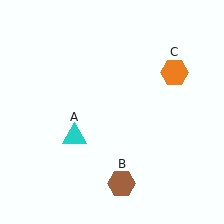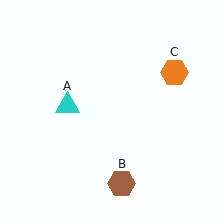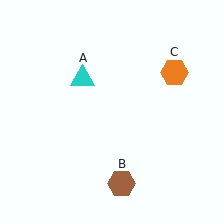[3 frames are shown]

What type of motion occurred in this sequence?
The cyan triangle (object A) rotated clockwise around the center of the scene.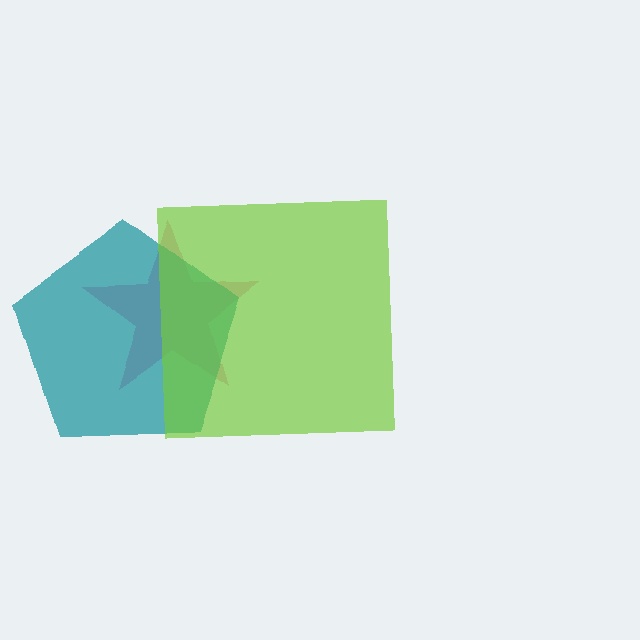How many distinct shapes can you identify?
There are 3 distinct shapes: a pink star, a teal pentagon, a lime square.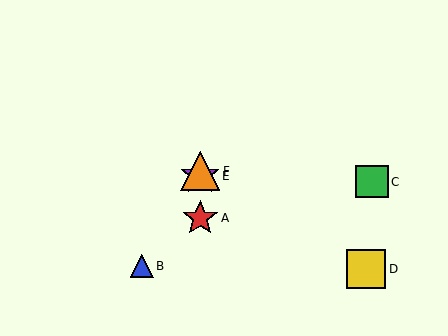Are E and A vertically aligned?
Yes, both are at x≈200.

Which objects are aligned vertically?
Objects A, E, F are aligned vertically.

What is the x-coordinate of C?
Object C is at x≈372.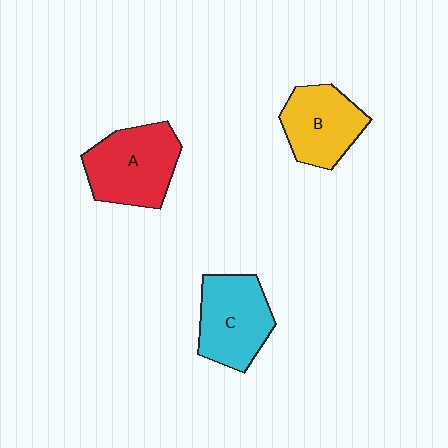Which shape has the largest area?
Shape A (red).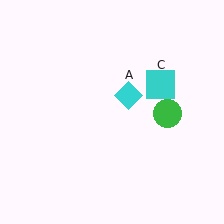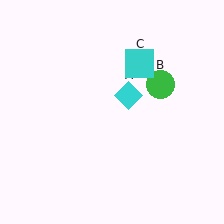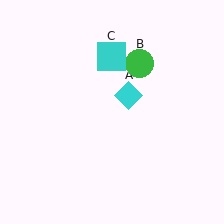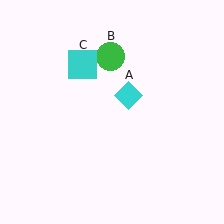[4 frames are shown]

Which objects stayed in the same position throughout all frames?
Cyan diamond (object A) remained stationary.